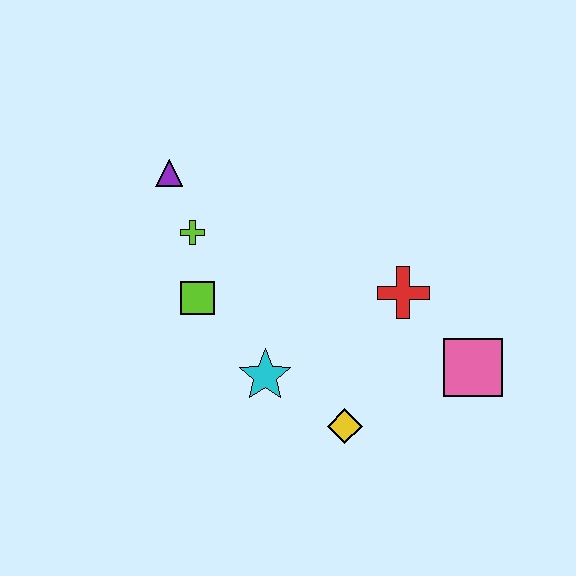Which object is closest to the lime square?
The lime cross is closest to the lime square.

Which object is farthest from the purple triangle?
The pink square is farthest from the purple triangle.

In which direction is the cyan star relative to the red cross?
The cyan star is to the left of the red cross.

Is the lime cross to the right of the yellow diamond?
No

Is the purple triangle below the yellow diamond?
No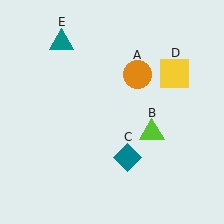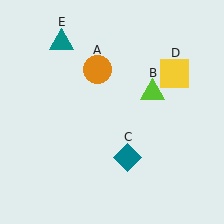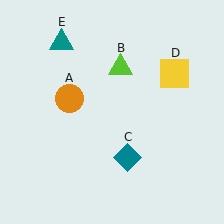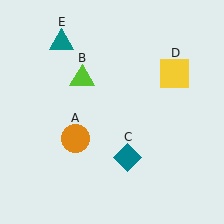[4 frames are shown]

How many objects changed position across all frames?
2 objects changed position: orange circle (object A), lime triangle (object B).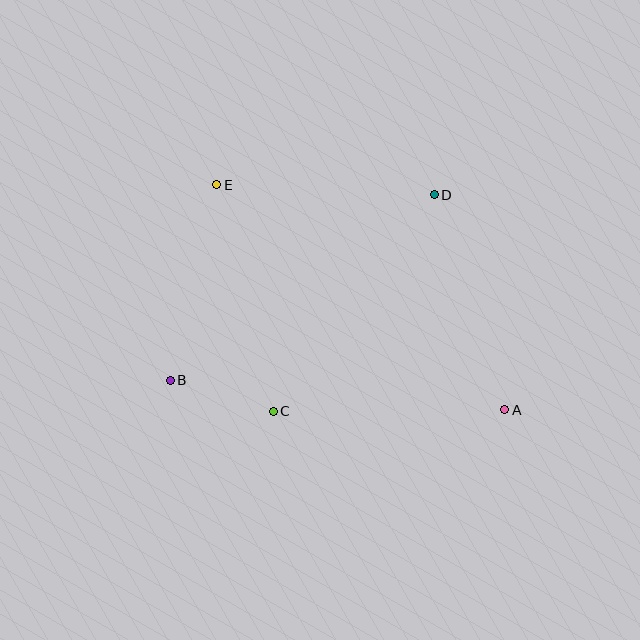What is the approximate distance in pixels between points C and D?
The distance between C and D is approximately 269 pixels.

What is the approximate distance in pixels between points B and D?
The distance between B and D is approximately 322 pixels.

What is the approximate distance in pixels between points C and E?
The distance between C and E is approximately 233 pixels.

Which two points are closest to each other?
Points B and C are closest to each other.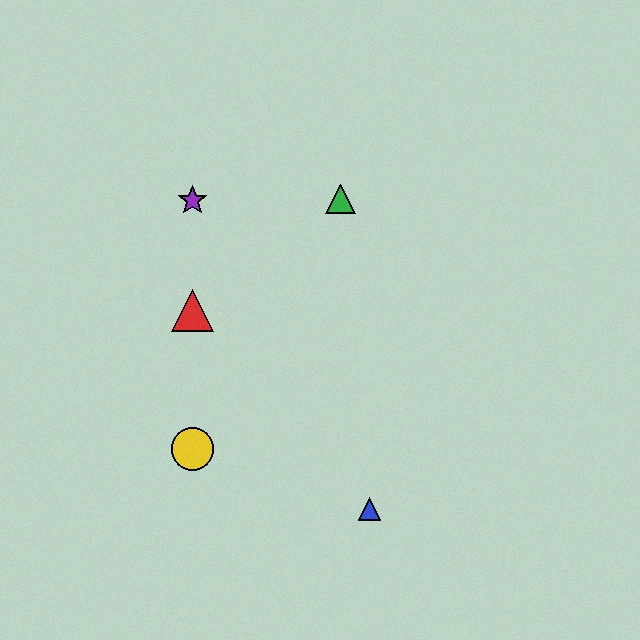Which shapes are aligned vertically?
The red triangle, the yellow circle, the purple star are aligned vertically.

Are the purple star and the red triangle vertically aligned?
Yes, both are at x≈192.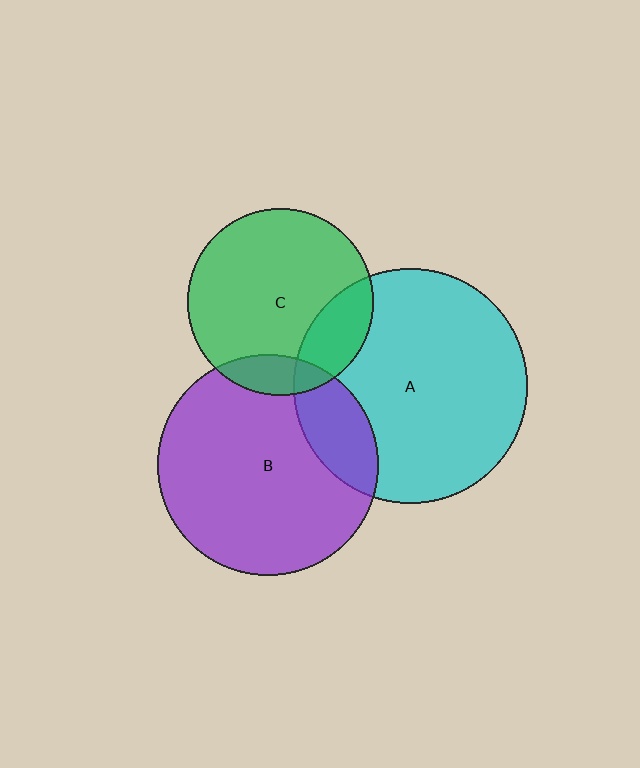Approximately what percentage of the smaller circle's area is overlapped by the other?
Approximately 20%.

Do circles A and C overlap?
Yes.